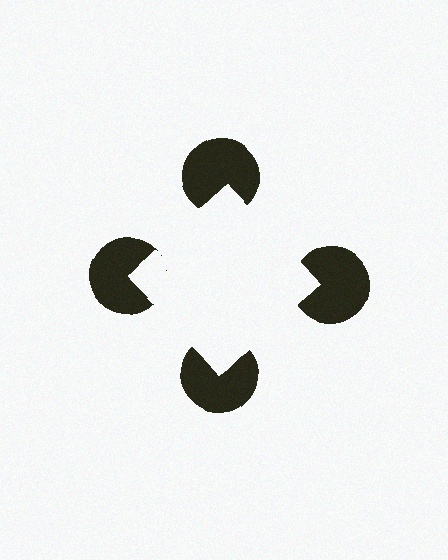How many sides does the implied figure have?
4 sides.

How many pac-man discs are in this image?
There are 4 — one at each vertex of the illusory square.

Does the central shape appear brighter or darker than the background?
It typically appears slightly brighter than the background, even though no actual brightness change is drawn.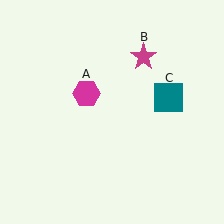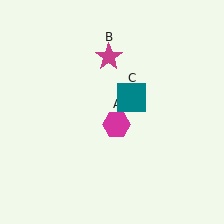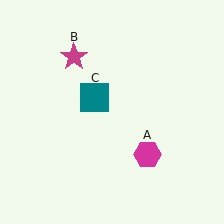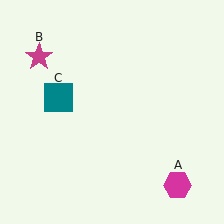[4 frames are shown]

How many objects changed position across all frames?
3 objects changed position: magenta hexagon (object A), magenta star (object B), teal square (object C).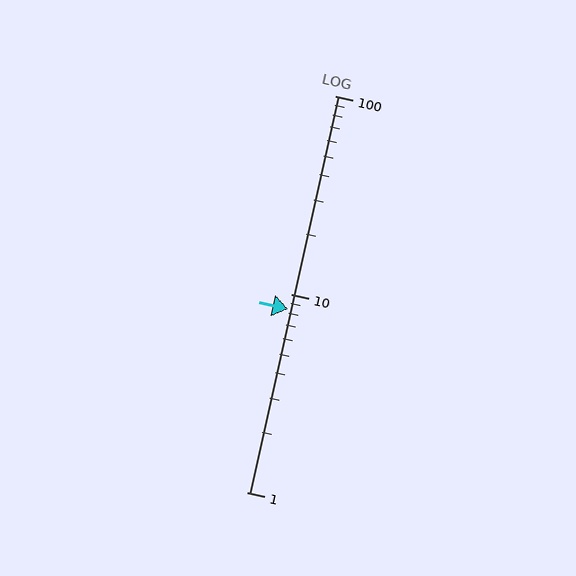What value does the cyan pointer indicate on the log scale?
The pointer indicates approximately 8.4.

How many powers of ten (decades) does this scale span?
The scale spans 2 decades, from 1 to 100.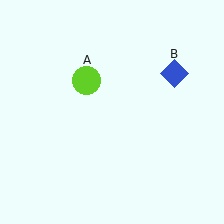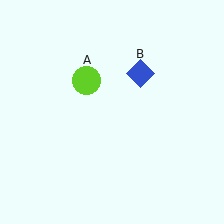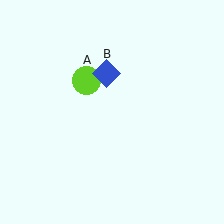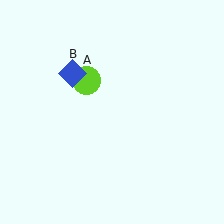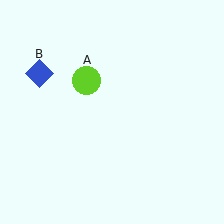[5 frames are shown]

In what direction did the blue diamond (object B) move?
The blue diamond (object B) moved left.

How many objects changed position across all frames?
1 object changed position: blue diamond (object B).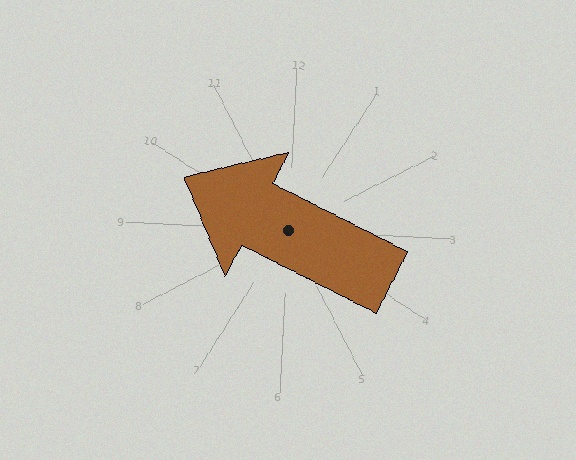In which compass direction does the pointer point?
Northwest.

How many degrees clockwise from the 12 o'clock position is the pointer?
Approximately 294 degrees.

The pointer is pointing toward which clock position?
Roughly 10 o'clock.